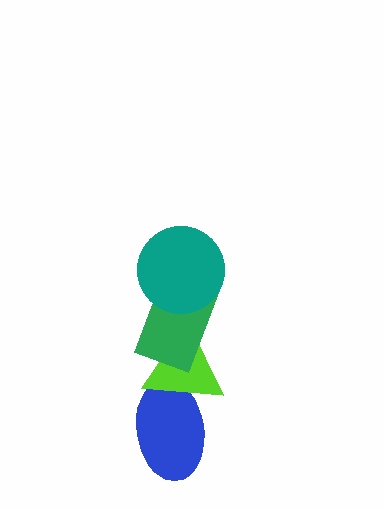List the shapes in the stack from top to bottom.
From top to bottom: the teal circle, the green rectangle, the lime triangle, the blue ellipse.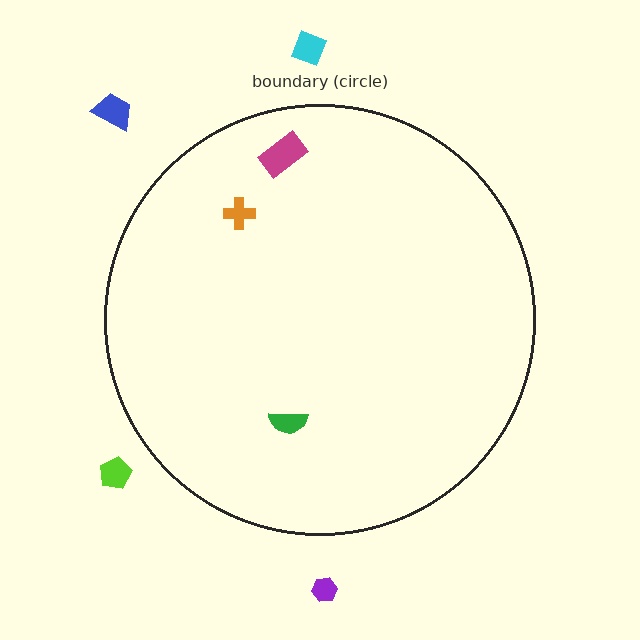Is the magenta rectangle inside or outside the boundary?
Inside.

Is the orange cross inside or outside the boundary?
Inside.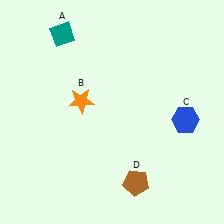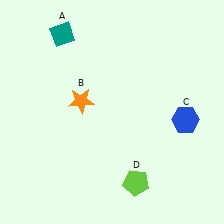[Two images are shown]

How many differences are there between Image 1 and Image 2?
There is 1 difference between the two images.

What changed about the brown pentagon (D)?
In Image 1, D is brown. In Image 2, it changed to lime.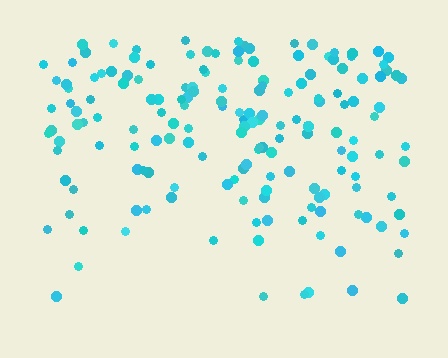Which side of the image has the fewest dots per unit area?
The bottom.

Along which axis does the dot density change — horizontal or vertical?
Vertical.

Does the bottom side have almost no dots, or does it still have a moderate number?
Still a moderate number, just noticeably fewer than the top.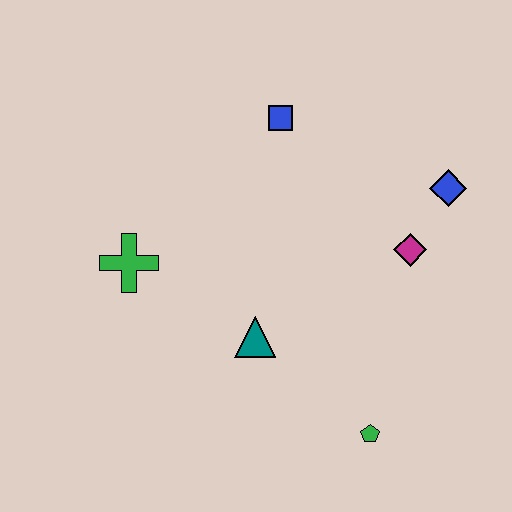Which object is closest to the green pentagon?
The teal triangle is closest to the green pentagon.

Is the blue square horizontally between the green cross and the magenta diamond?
Yes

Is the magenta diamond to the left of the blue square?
No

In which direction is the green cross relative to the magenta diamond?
The green cross is to the left of the magenta diamond.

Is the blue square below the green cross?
No